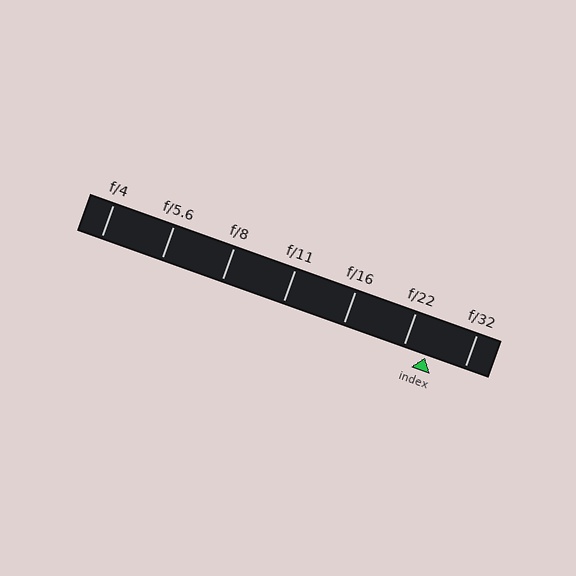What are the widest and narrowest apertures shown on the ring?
The widest aperture shown is f/4 and the narrowest is f/32.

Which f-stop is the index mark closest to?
The index mark is closest to f/22.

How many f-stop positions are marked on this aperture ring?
There are 7 f-stop positions marked.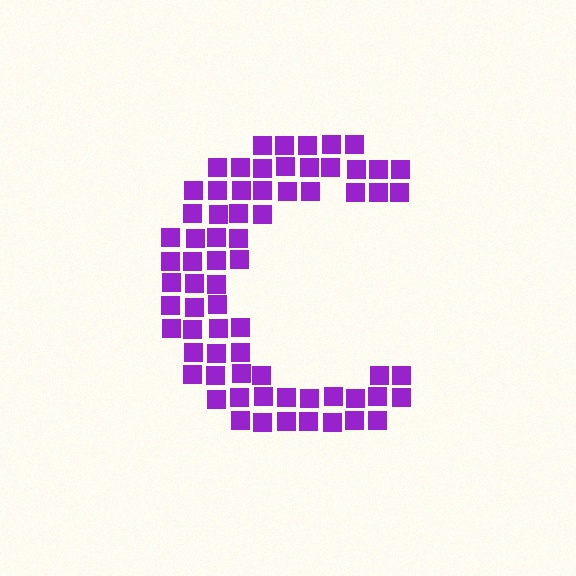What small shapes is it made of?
It is made of small squares.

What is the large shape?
The large shape is the letter C.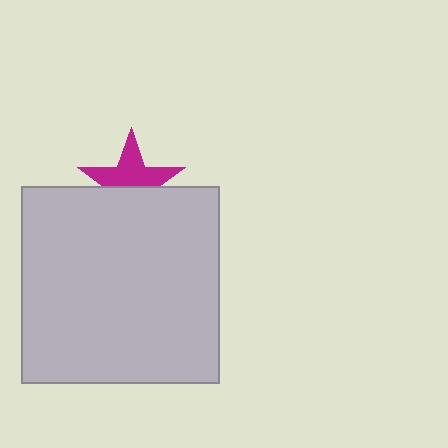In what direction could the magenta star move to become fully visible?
The magenta star could move up. That would shift it out from behind the light gray square entirely.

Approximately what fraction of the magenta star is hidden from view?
Roughly 45% of the magenta star is hidden behind the light gray square.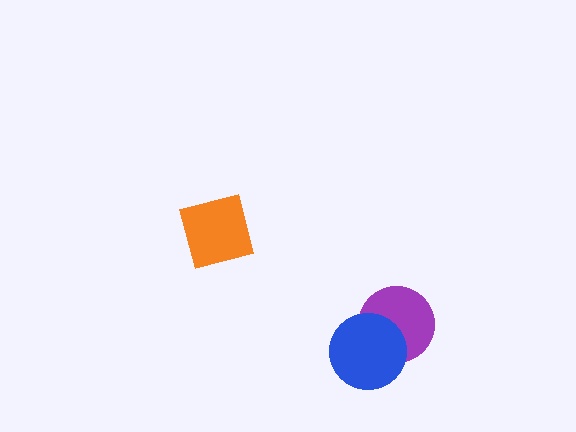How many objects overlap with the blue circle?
1 object overlaps with the blue circle.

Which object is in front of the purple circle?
The blue circle is in front of the purple circle.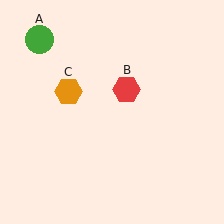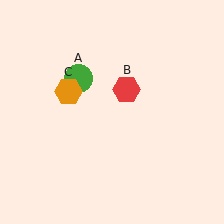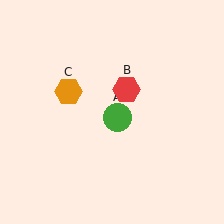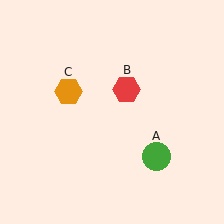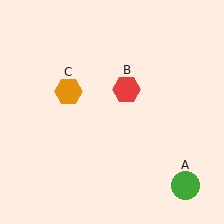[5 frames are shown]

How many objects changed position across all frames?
1 object changed position: green circle (object A).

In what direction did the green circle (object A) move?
The green circle (object A) moved down and to the right.